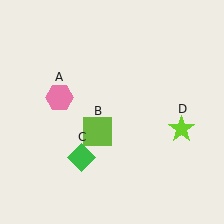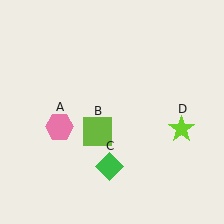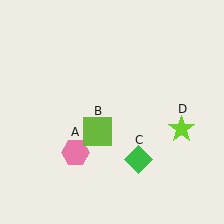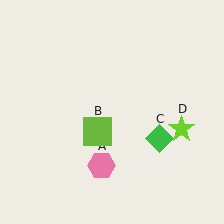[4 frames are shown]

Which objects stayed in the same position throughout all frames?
Lime square (object B) and lime star (object D) remained stationary.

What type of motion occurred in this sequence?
The pink hexagon (object A), green diamond (object C) rotated counterclockwise around the center of the scene.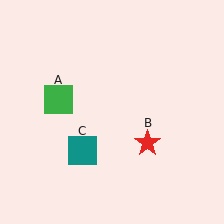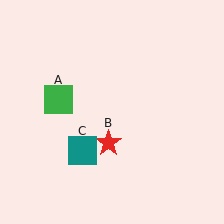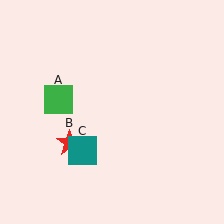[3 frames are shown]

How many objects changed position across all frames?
1 object changed position: red star (object B).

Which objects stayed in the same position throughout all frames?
Green square (object A) and teal square (object C) remained stationary.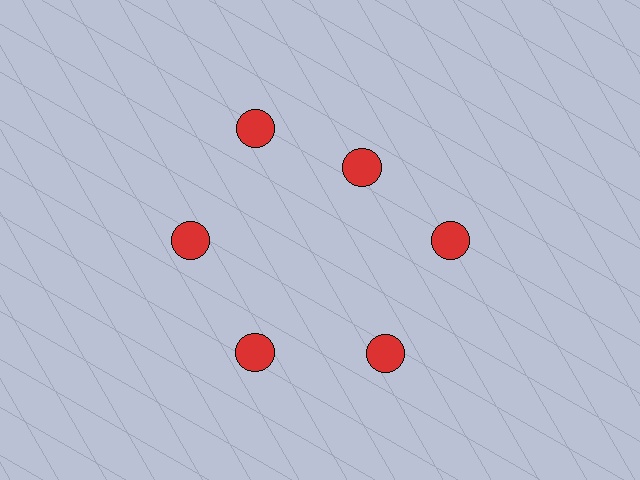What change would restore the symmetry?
The symmetry would be restored by moving it outward, back onto the ring so that all 6 circles sit at equal angles and equal distance from the center.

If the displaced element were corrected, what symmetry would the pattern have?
It would have 6-fold rotational symmetry — the pattern would map onto itself every 60 degrees.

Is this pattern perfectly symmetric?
No. The 6 red circles are arranged in a ring, but one element near the 1 o'clock position is pulled inward toward the center, breaking the 6-fold rotational symmetry.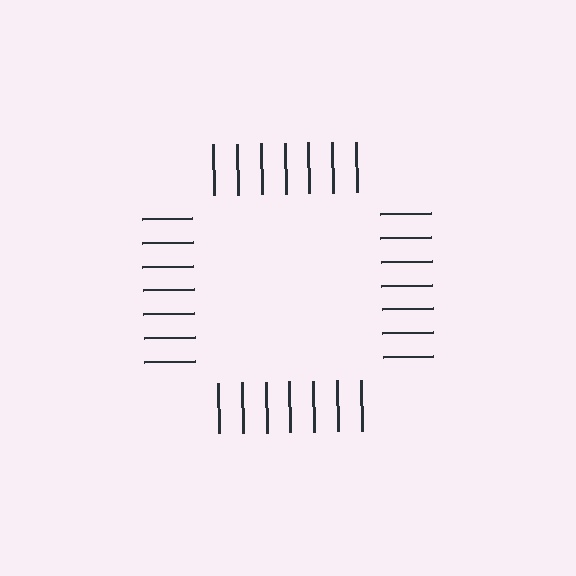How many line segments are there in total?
28 — 7 along each of the 4 edges.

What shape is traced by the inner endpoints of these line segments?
An illusory square — the line segments terminate on its edges but no continuous stroke is drawn.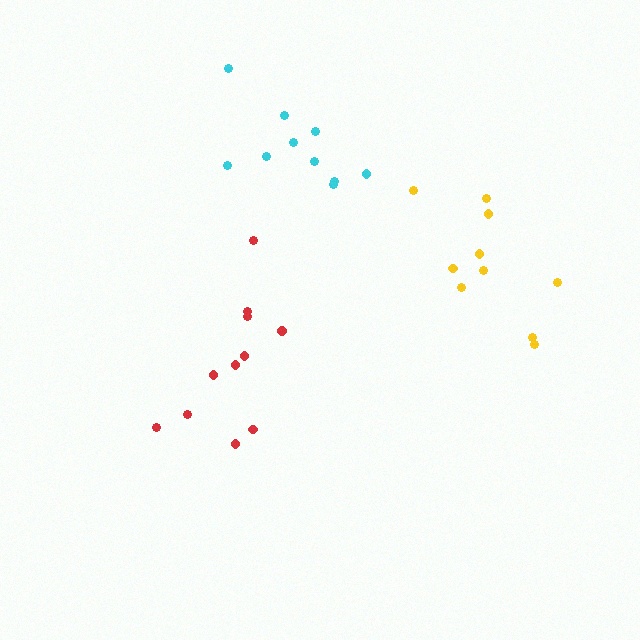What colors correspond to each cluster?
The clusters are colored: yellow, red, cyan.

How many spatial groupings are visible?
There are 3 spatial groupings.